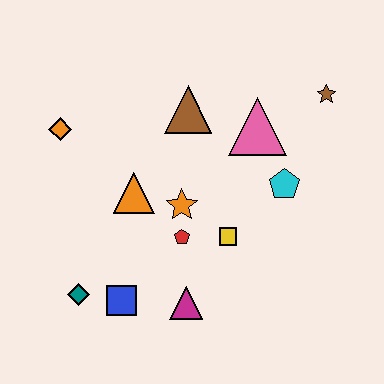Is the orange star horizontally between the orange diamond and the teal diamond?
No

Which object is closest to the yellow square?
The red pentagon is closest to the yellow square.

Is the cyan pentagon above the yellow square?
Yes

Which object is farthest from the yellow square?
The orange diamond is farthest from the yellow square.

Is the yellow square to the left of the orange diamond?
No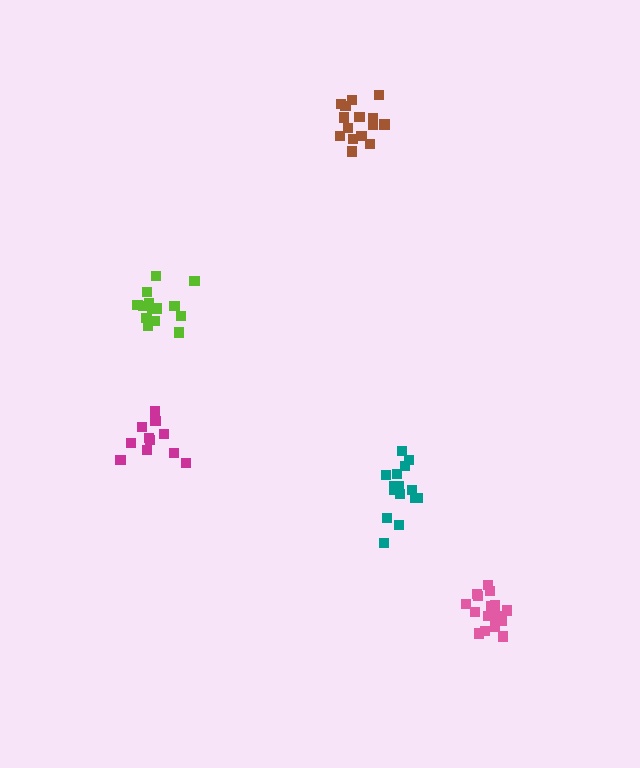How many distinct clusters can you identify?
There are 5 distinct clusters.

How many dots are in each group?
Group 1: 14 dots, Group 2: 15 dots, Group 3: 17 dots, Group 4: 16 dots, Group 5: 11 dots (73 total).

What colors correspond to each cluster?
The clusters are colored: lime, brown, pink, teal, magenta.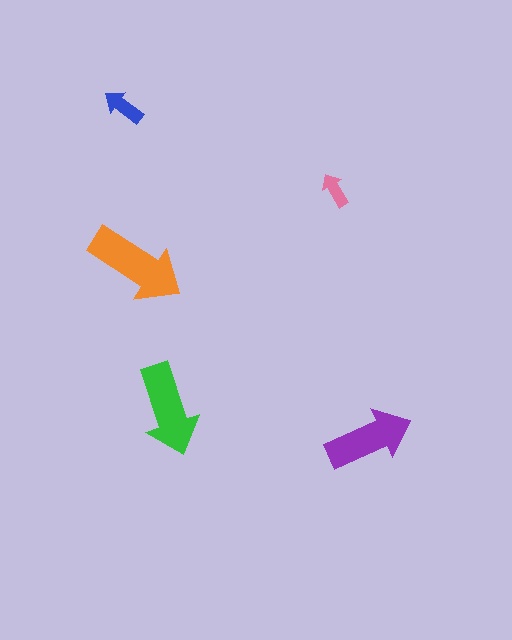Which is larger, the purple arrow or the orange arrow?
The orange one.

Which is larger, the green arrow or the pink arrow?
The green one.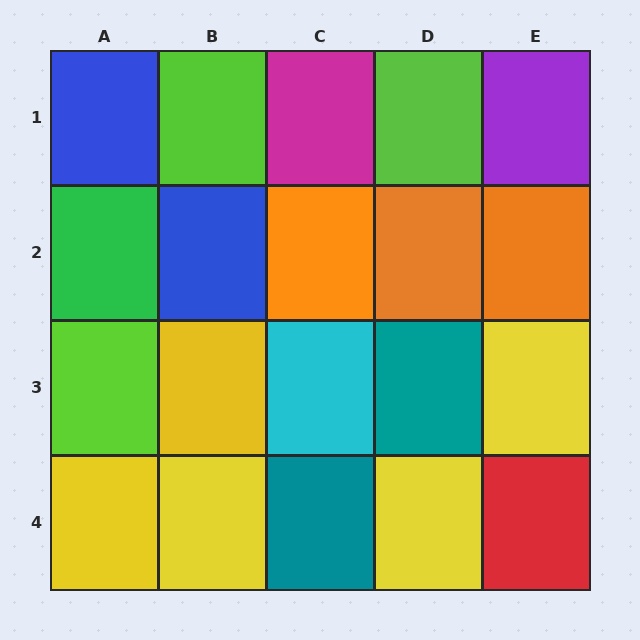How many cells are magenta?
1 cell is magenta.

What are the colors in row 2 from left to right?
Green, blue, orange, orange, orange.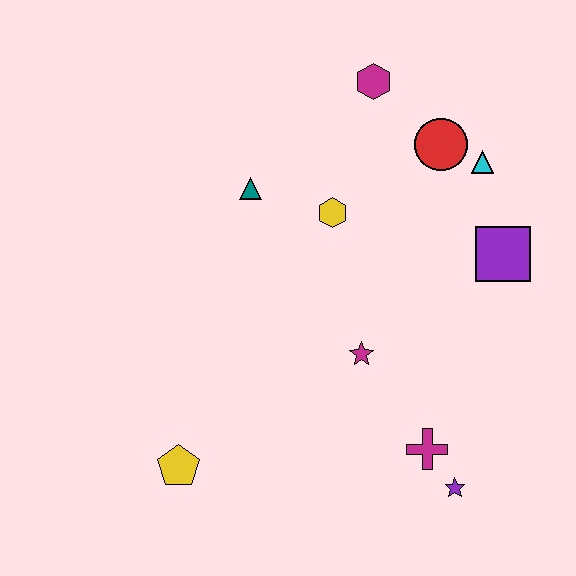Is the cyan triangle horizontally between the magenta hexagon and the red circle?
No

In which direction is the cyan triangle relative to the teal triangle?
The cyan triangle is to the right of the teal triangle.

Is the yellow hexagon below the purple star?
No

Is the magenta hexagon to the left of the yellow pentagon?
No